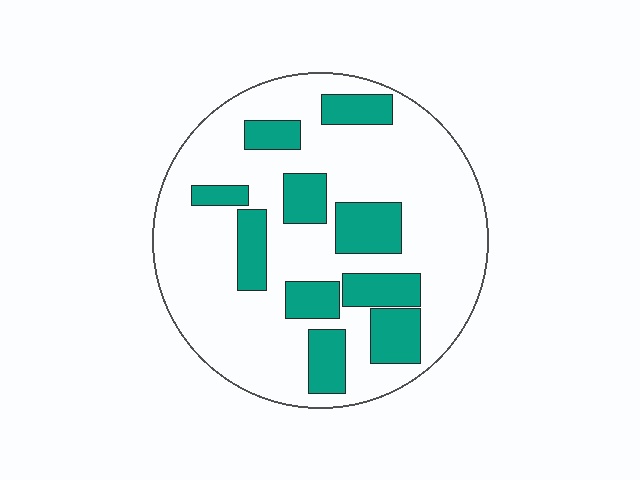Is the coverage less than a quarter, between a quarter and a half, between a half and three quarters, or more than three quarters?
Between a quarter and a half.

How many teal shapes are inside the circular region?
10.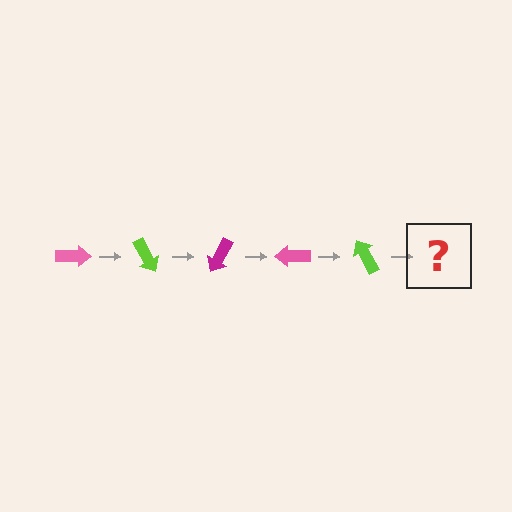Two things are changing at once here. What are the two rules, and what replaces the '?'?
The two rules are that it rotates 60 degrees each step and the color cycles through pink, lime, and magenta. The '?' should be a magenta arrow, rotated 300 degrees from the start.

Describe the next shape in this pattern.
It should be a magenta arrow, rotated 300 degrees from the start.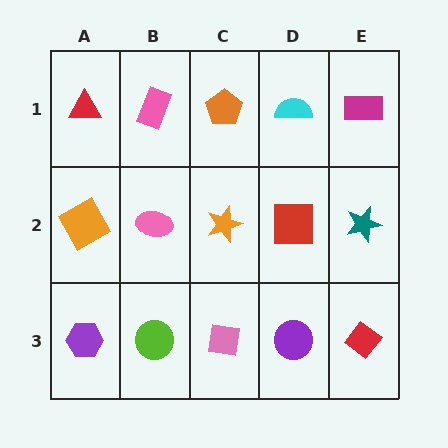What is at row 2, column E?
A teal star.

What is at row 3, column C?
A pink square.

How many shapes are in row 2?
5 shapes.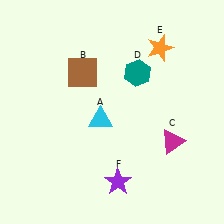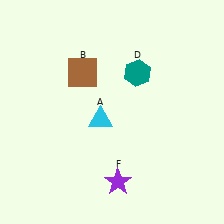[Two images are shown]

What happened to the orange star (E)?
The orange star (E) was removed in Image 2. It was in the top-right area of Image 1.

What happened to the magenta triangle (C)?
The magenta triangle (C) was removed in Image 2. It was in the bottom-right area of Image 1.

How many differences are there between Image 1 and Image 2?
There are 2 differences between the two images.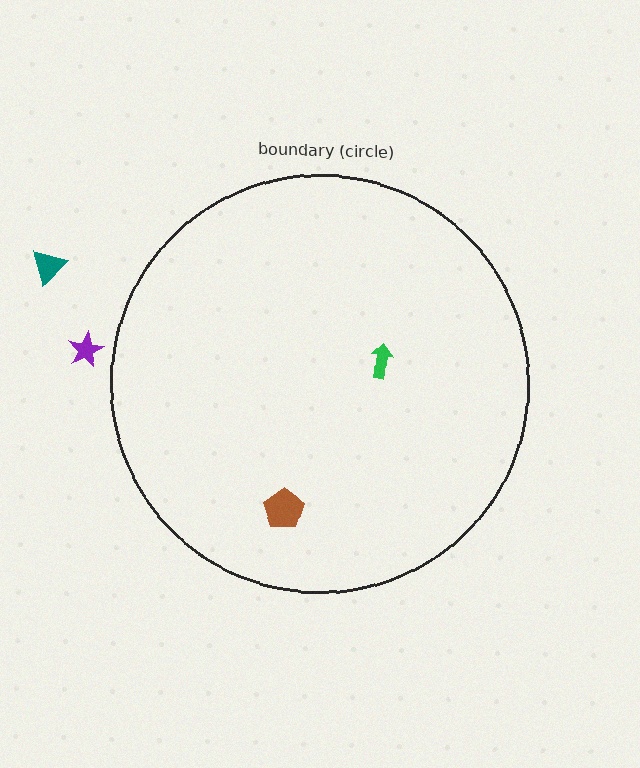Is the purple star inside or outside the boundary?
Outside.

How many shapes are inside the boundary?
2 inside, 2 outside.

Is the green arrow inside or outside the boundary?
Inside.